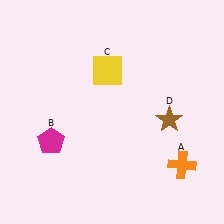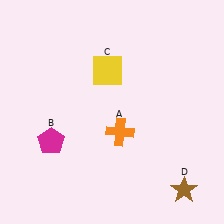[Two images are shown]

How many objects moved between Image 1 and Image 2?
2 objects moved between the two images.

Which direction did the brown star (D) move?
The brown star (D) moved down.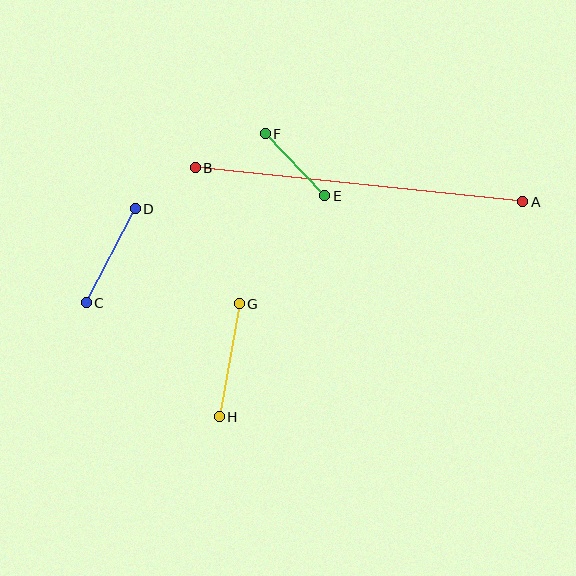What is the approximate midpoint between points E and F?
The midpoint is at approximately (295, 165) pixels.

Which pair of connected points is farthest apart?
Points A and B are farthest apart.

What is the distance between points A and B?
The distance is approximately 329 pixels.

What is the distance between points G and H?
The distance is approximately 115 pixels.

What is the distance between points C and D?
The distance is approximately 106 pixels.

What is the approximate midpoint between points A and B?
The midpoint is at approximately (359, 185) pixels.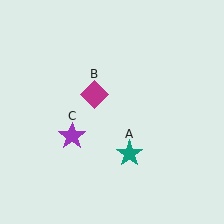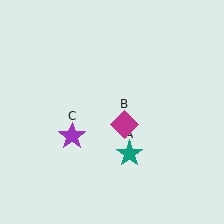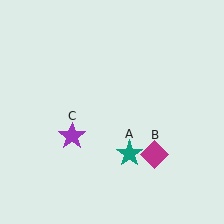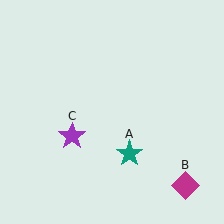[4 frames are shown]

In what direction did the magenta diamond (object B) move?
The magenta diamond (object B) moved down and to the right.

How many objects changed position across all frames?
1 object changed position: magenta diamond (object B).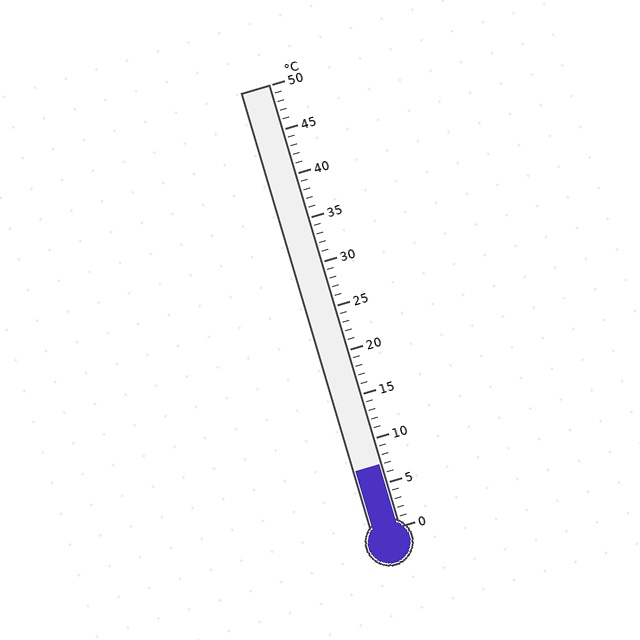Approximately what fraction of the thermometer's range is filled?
The thermometer is filled to approximately 15% of its range.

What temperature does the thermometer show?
The thermometer shows approximately 7°C.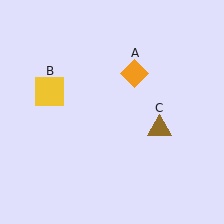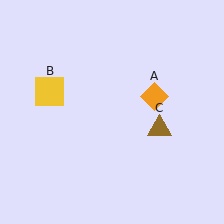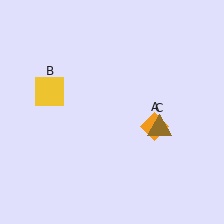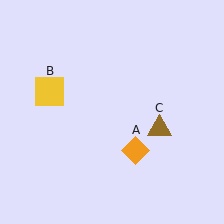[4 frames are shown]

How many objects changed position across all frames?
1 object changed position: orange diamond (object A).